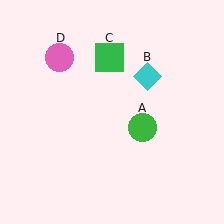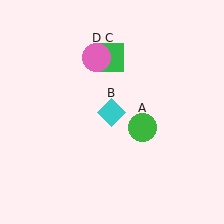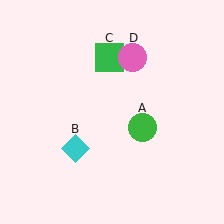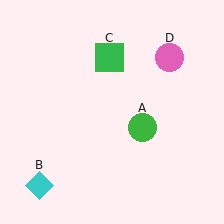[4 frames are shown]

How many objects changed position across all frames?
2 objects changed position: cyan diamond (object B), pink circle (object D).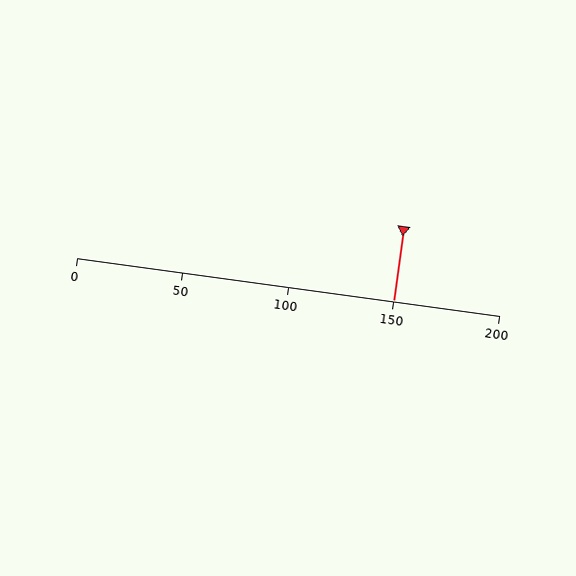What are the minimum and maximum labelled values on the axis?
The axis runs from 0 to 200.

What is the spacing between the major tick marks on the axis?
The major ticks are spaced 50 apart.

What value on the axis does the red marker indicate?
The marker indicates approximately 150.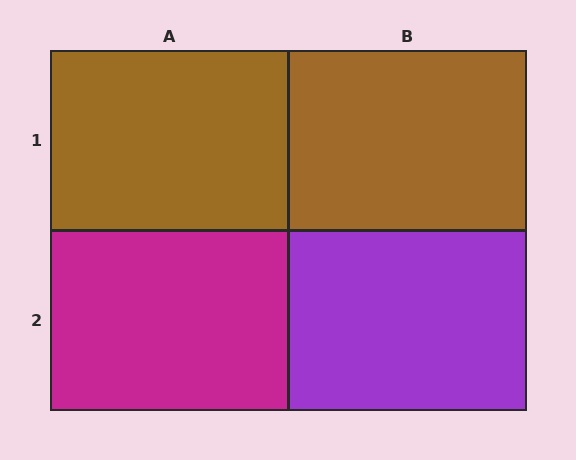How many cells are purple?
1 cell is purple.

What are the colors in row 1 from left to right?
Brown, brown.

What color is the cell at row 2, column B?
Purple.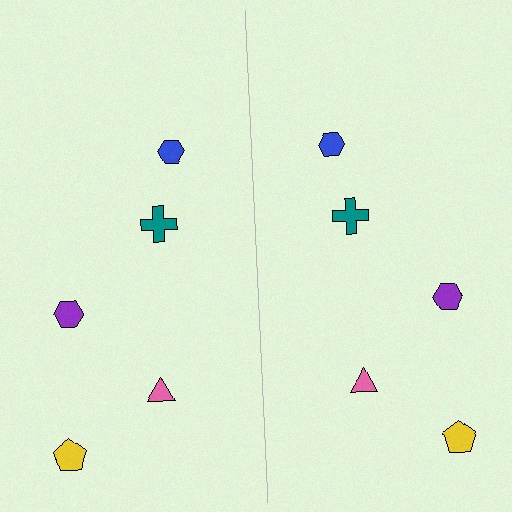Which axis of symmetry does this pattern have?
The pattern has a vertical axis of symmetry running through the center of the image.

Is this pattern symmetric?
Yes, this pattern has bilateral (reflection) symmetry.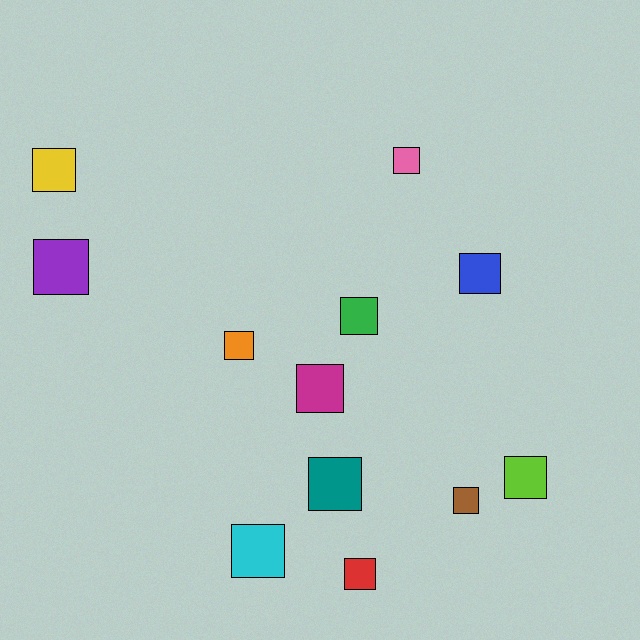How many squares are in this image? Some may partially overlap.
There are 12 squares.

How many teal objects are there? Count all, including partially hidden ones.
There is 1 teal object.